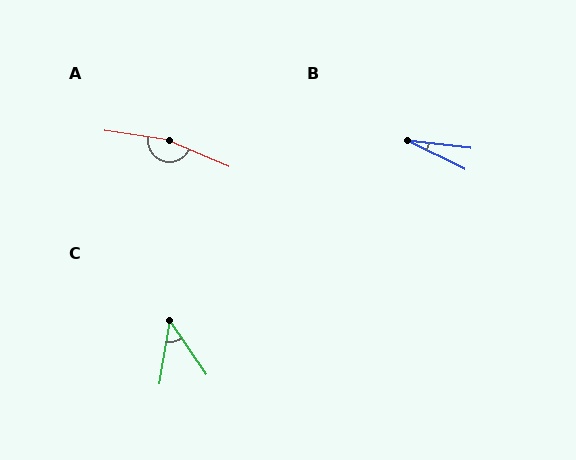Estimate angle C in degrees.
Approximately 44 degrees.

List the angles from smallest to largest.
B (19°), C (44°), A (165°).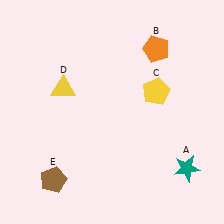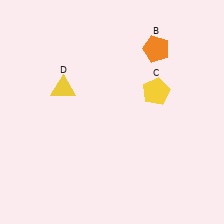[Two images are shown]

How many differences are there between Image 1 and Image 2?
There are 2 differences between the two images.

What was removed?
The brown pentagon (E), the teal star (A) were removed in Image 2.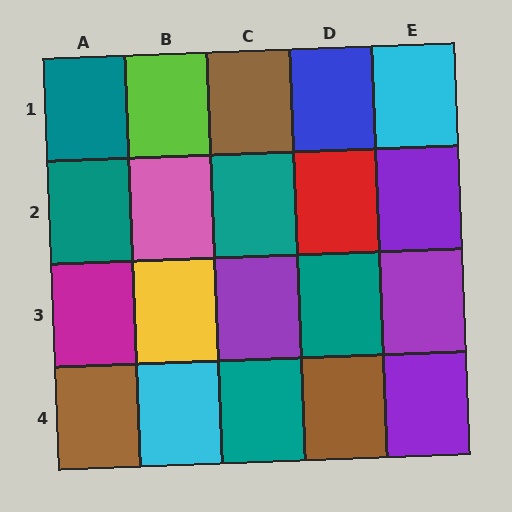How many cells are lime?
1 cell is lime.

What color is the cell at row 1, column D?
Blue.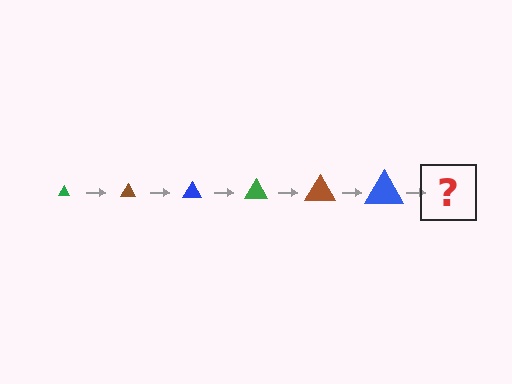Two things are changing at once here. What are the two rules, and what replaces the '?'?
The two rules are that the triangle grows larger each step and the color cycles through green, brown, and blue. The '?' should be a green triangle, larger than the previous one.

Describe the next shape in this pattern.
It should be a green triangle, larger than the previous one.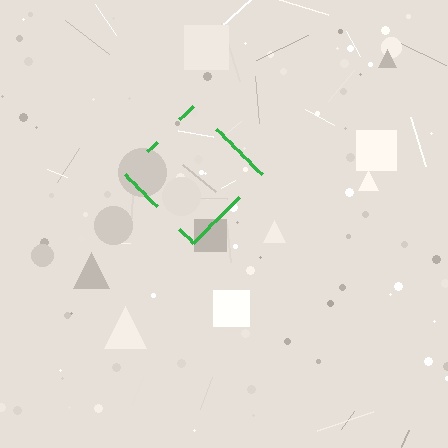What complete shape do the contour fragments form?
The contour fragments form a diamond.